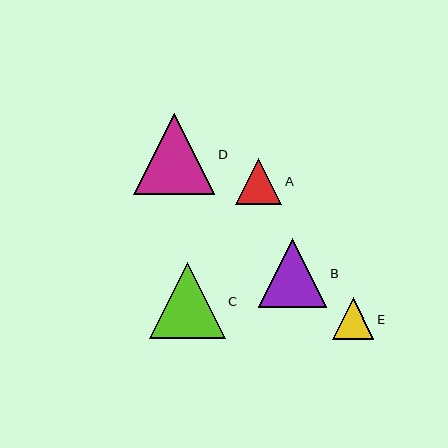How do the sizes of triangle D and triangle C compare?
Triangle D and triangle C are approximately the same size.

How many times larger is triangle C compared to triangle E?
Triangle C is approximately 1.8 times the size of triangle E.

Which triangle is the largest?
Triangle D is the largest with a size of approximately 81 pixels.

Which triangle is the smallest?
Triangle E is the smallest with a size of approximately 41 pixels.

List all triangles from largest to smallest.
From largest to smallest: D, C, B, A, E.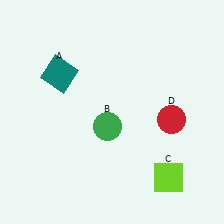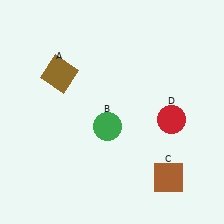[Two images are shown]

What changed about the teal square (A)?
In Image 1, A is teal. In Image 2, it changed to brown.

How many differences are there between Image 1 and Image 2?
There are 2 differences between the two images.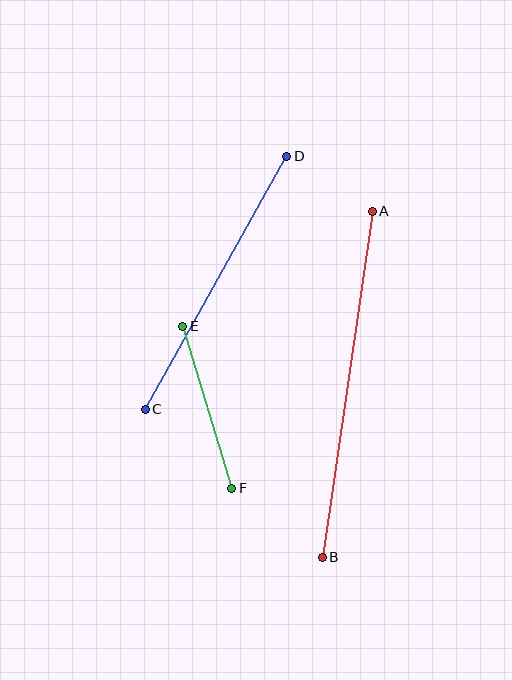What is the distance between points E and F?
The distance is approximately 169 pixels.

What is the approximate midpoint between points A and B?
The midpoint is at approximately (347, 384) pixels.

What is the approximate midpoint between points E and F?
The midpoint is at approximately (207, 407) pixels.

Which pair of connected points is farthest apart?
Points A and B are farthest apart.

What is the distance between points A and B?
The distance is approximately 349 pixels.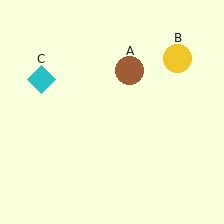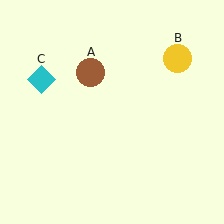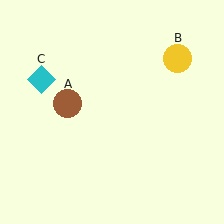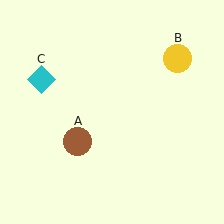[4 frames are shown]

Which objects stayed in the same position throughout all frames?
Yellow circle (object B) and cyan diamond (object C) remained stationary.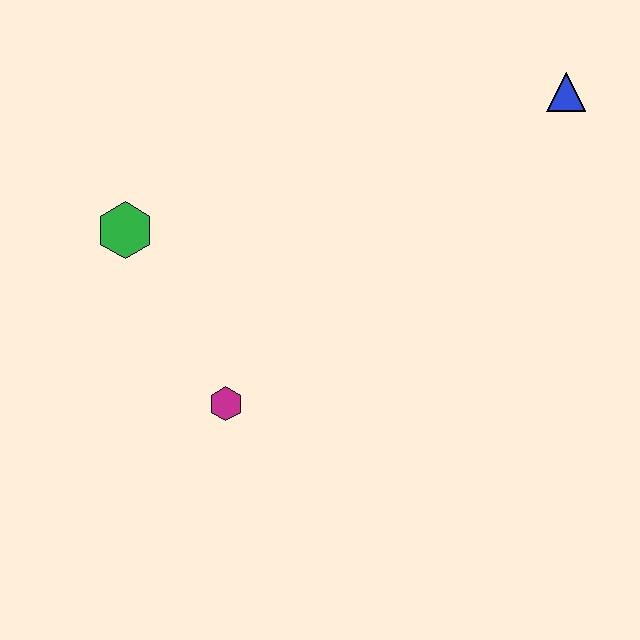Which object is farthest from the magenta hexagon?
The blue triangle is farthest from the magenta hexagon.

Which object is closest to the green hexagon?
The magenta hexagon is closest to the green hexagon.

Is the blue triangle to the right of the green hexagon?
Yes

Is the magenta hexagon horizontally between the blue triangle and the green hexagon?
Yes